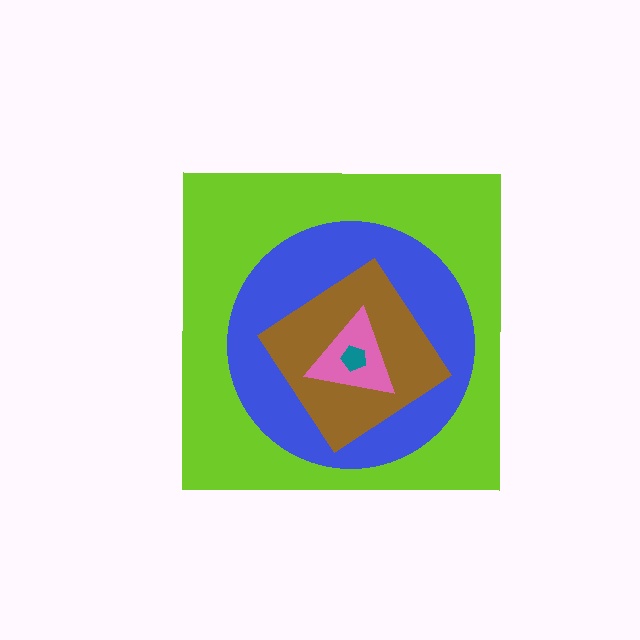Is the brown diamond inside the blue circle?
Yes.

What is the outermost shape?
The lime square.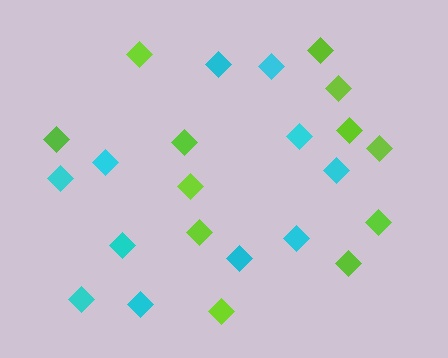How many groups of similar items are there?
There are 2 groups: one group of cyan diamonds (11) and one group of lime diamonds (12).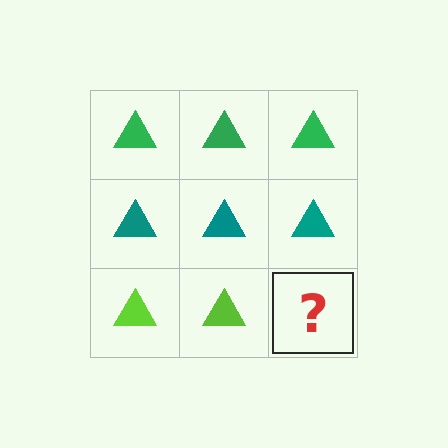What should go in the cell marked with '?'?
The missing cell should contain a lime triangle.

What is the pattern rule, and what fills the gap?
The rule is that each row has a consistent color. The gap should be filled with a lime triangle.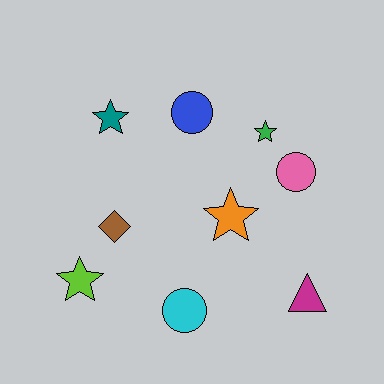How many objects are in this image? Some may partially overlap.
There are 9 objects.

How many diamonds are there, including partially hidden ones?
There is 1 diamond.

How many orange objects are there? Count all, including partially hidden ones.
There is 1 orange object.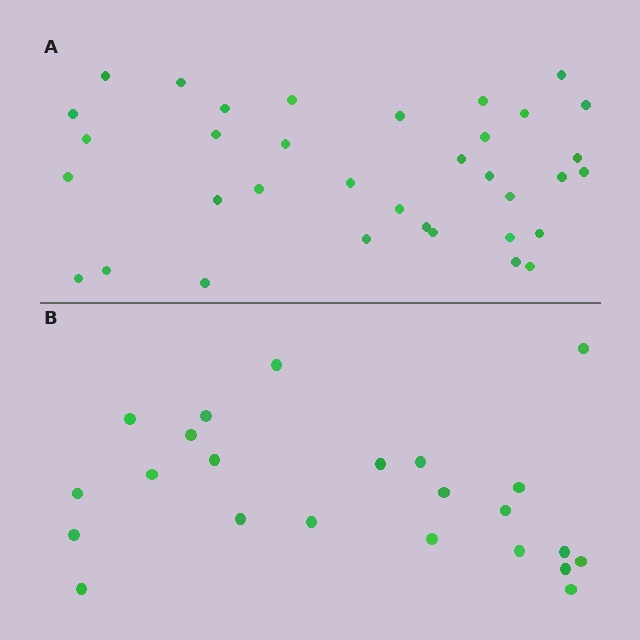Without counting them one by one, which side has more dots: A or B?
Region A (the top region) has more dots.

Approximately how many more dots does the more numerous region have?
Region A has roughly 12 or so more dots than region B.